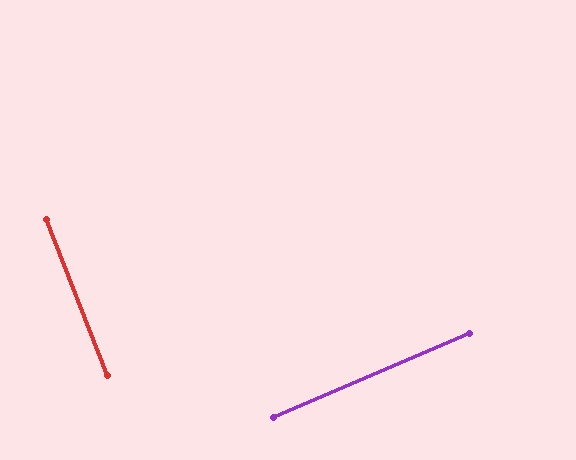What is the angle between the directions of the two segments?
Approximately 88 degrees.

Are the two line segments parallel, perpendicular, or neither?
Perpendicular — they meet at approximately 88°.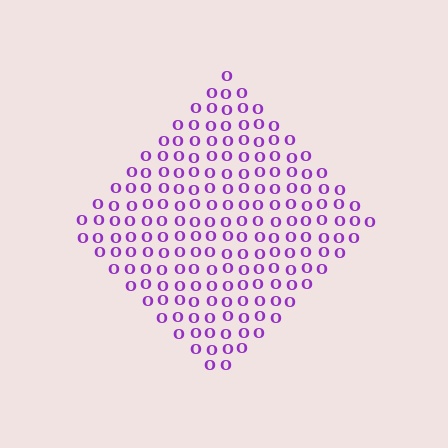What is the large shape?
The large shape is a diamond.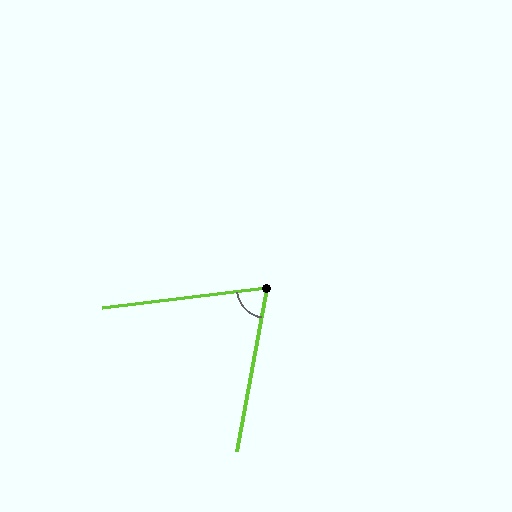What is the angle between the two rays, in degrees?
Approximately 72 degrees.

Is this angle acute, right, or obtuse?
It is acute.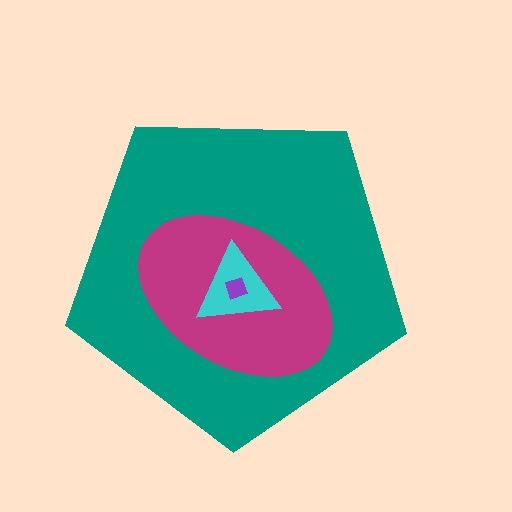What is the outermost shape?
The teal pentagon.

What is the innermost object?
The purple diamond.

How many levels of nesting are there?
4.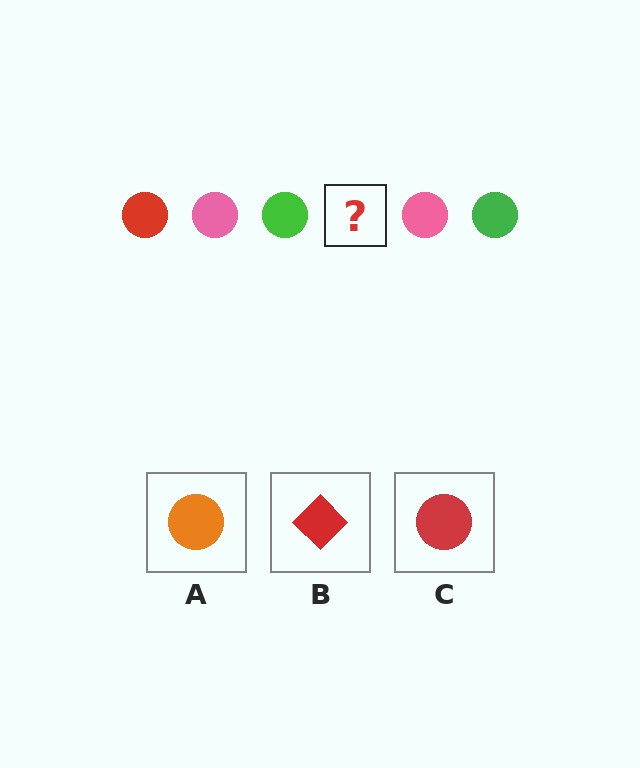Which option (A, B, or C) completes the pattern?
C.